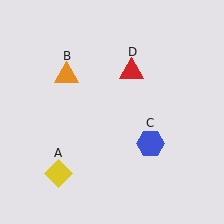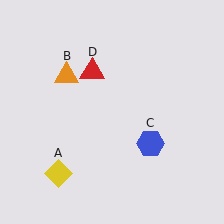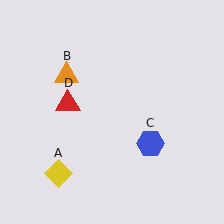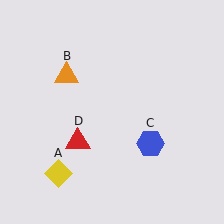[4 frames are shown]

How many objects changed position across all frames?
1 object changed position: red triangle (object D).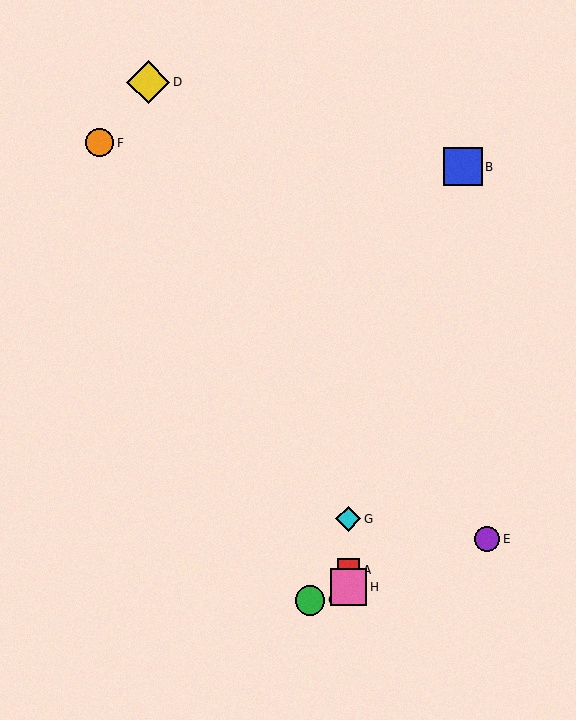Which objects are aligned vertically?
Objects A, G, H are aligned vertically.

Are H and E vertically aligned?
No, H is at x≈348 and E is at x≈487.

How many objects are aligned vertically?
3 objects (A, G, H) are aligned vertically.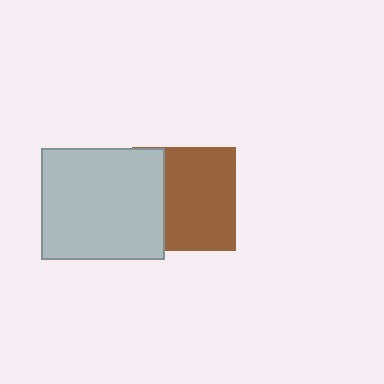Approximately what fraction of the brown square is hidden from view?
Roughly 33% of the brown square is hidden behind the light gray rectangle.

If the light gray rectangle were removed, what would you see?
You would see the complete brown square.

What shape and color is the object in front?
The object in front is a light gray rectangle.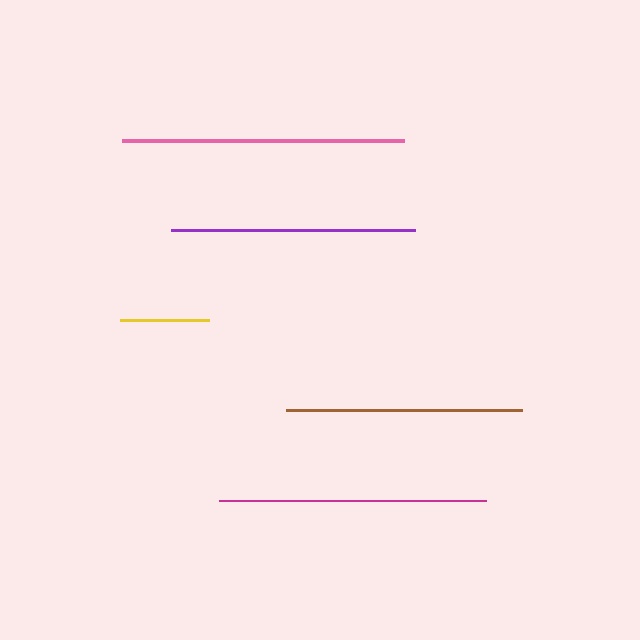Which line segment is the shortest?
The yellow line is the shortest at approximately 89 pixels.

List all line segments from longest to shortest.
From longest to shortest: pink, magenta, purple, brown, yellow.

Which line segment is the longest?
The pink line is the longest at approximately 282 pixels.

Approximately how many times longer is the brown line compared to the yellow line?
The brown line is approximately 2.7 times the length of the yellow line.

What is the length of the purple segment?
The purple segment is approximately 244 pixels long.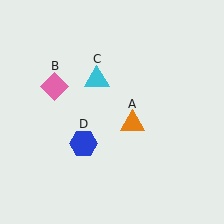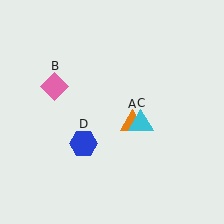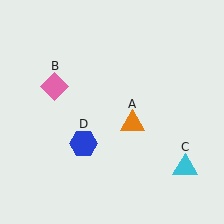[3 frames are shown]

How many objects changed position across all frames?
1 object changed position: cyan triangle (object C).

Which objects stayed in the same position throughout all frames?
Orange triangle (object A) and pink diamond (object B) and blue hexagon (object D) remained stationary.